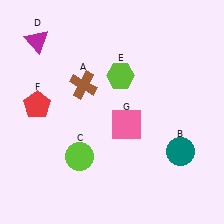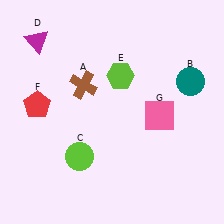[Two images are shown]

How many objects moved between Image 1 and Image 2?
2 objects moved between the two images.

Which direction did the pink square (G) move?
The pink square (G) moved right.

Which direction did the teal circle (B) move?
The teal circle (B) moved up.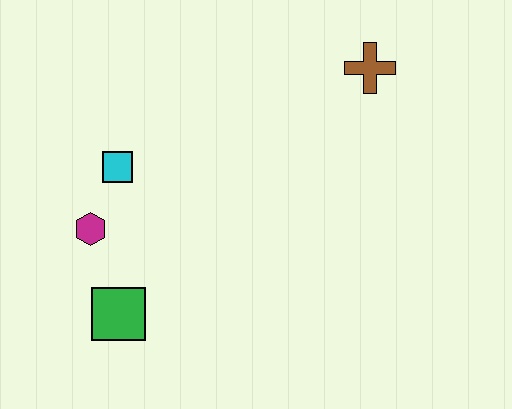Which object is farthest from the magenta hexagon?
The brown cross is farthest from the magenta hexagon.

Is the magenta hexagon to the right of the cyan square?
No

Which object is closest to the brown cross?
The cyan square is closest to the brown cross.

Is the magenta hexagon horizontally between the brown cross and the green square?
No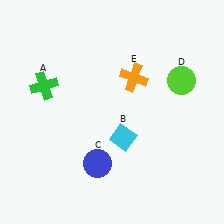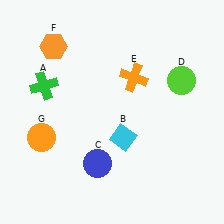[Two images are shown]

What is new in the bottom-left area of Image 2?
An orange circle (G) was added in the bottom-left area of Image 2.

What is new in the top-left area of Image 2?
An orange hexagon (F) was added in the top-left area of Image 2.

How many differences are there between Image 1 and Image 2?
There are 2 differences between the two images.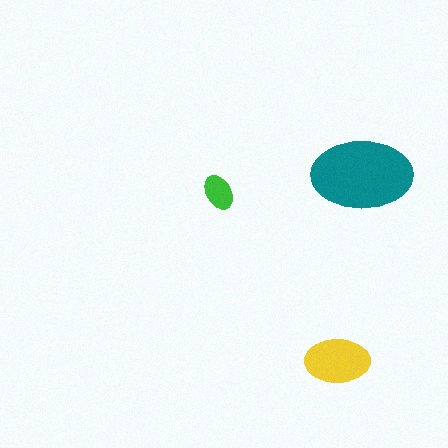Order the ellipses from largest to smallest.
the teal one, the yellow one, the green one.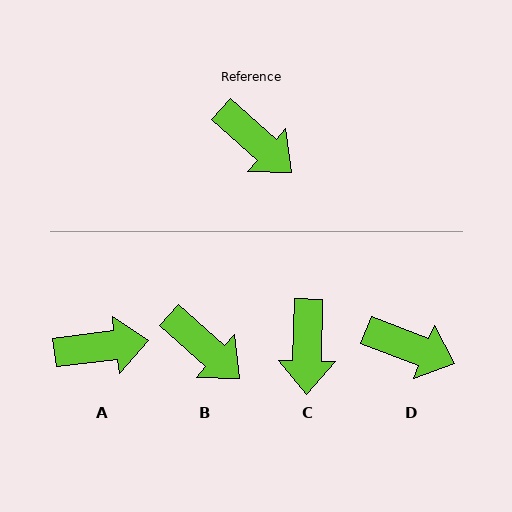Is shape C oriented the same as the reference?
No, it is off by about 49 degrees.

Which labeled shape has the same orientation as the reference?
B.